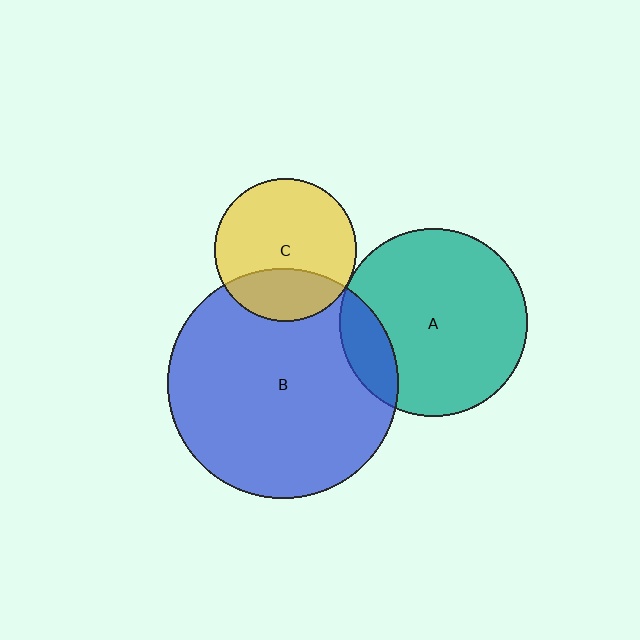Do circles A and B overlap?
Yes.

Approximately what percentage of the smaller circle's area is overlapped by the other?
Approximately 15%.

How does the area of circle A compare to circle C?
Approximately 1.8 times.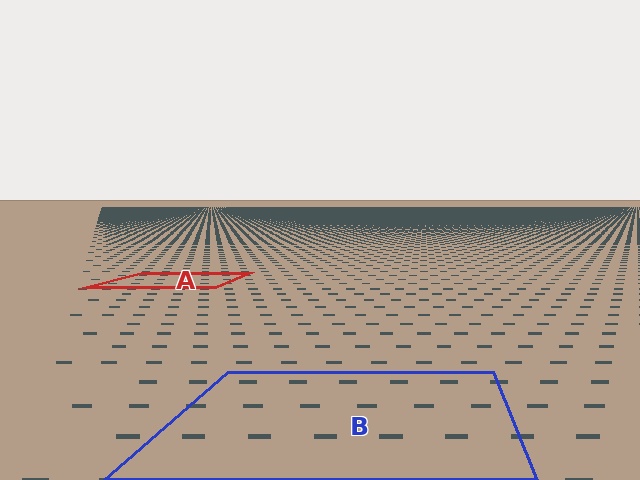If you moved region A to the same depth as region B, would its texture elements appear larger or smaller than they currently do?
They would appear larger. At a closer depth, the same texture elements are projected at a bigger on-screen size.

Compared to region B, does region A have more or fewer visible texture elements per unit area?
Region A has more texture elements per unit area — they are packed more densely because it is farther away.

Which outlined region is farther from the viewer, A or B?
Region A is farther from the viewer — the texture elements inside it appear smaller and more densely packed.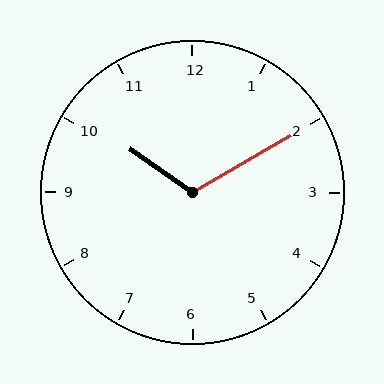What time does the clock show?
10:10.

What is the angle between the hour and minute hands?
Approximately 115 degrees.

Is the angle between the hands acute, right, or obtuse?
It is obtuse.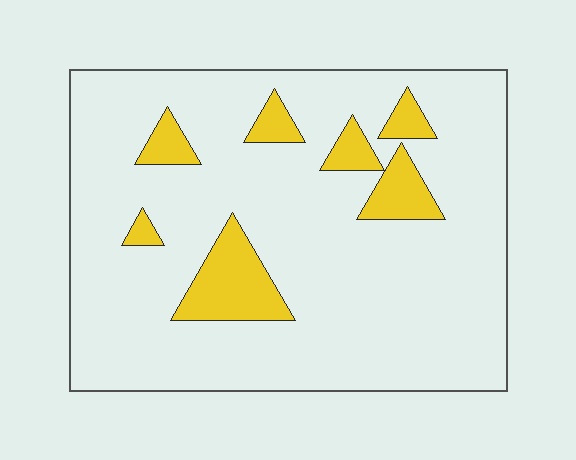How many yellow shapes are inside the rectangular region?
7.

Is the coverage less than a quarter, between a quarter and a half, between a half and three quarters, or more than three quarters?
Less than a quarter.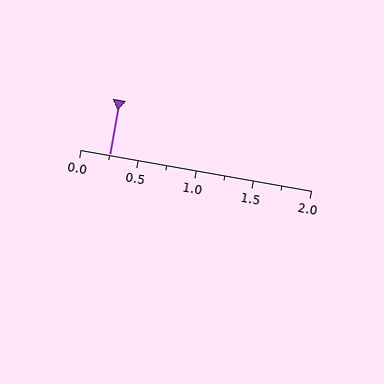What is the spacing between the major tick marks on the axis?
The major ticks are spaced 0.5 apart.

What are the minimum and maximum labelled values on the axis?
The axis runs from 0.0 to 2.0.